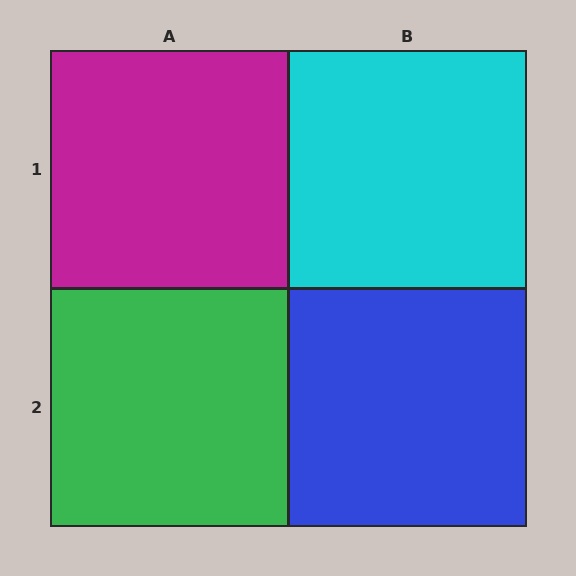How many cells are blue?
1 cell is blue.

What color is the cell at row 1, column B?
Cyan.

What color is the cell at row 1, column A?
Magenta.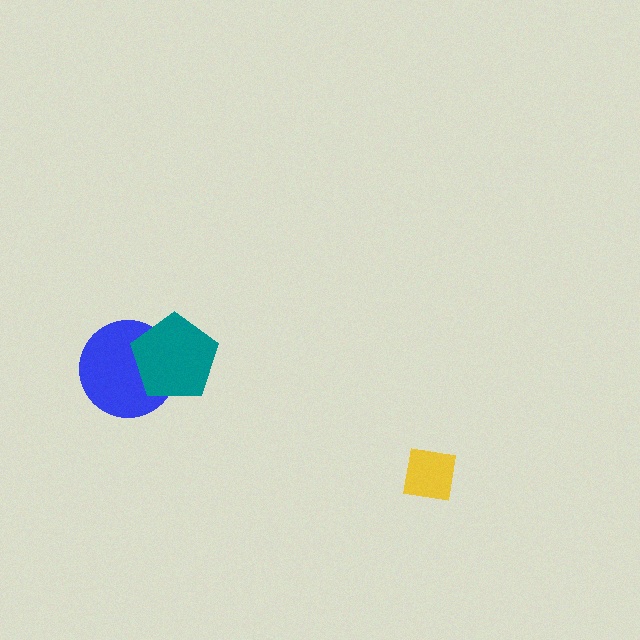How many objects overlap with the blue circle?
1 object overlaps with the blue circle.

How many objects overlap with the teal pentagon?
1 object overlaps with the teal pentagon.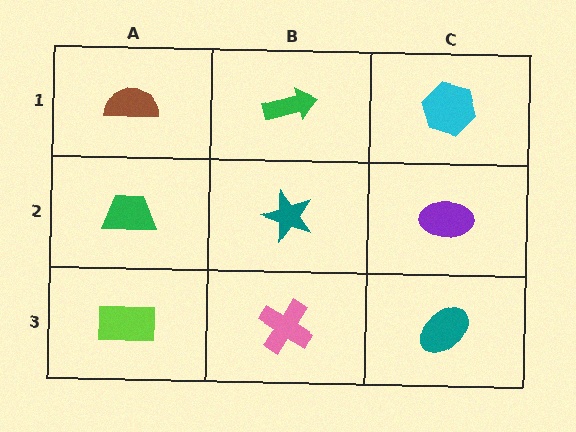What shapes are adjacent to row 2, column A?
A brown semicircle (row 1, column A), a lime rectangle (row 3, column A), a teal star (row 2, column B).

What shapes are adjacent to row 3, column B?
A teal star (row 2, column B), a lime rectangle (row 3, column A), a teal ellipse (row 3, column C).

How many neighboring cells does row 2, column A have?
3.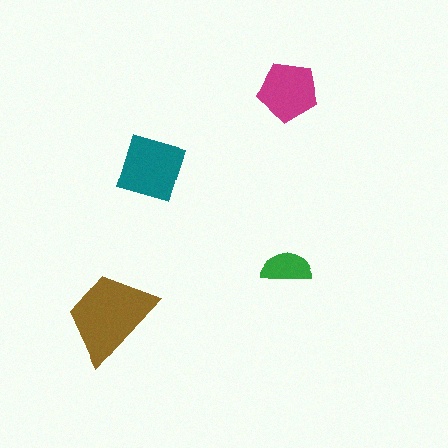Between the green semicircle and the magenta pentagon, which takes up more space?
The magenta pentagon.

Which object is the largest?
The brown trapezoid.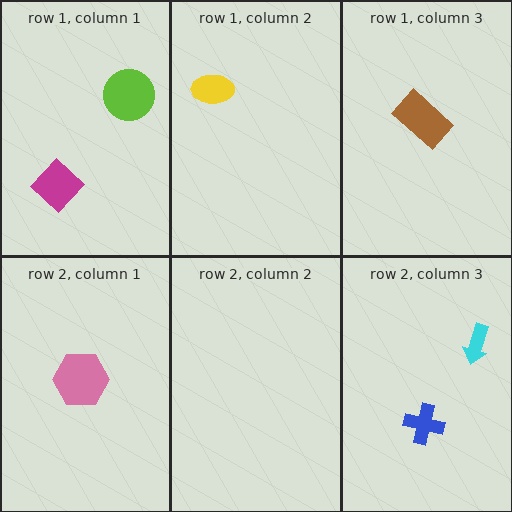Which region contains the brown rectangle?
The row 1, column 3 region.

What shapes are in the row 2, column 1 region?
The pink hexagon.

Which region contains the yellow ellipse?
The row 1, column 2 region.